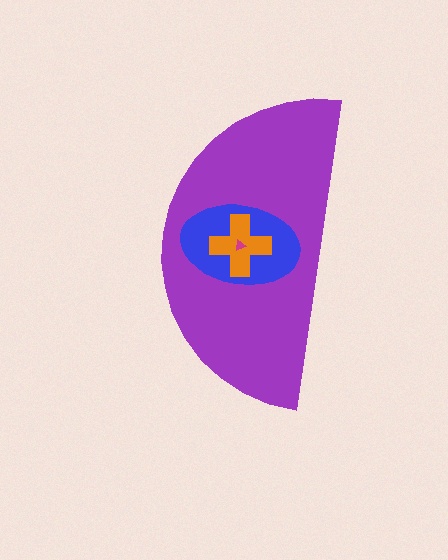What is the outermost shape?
The purple semicircle.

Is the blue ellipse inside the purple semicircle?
Yes.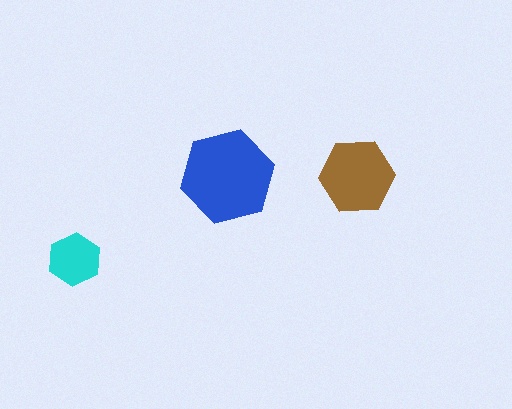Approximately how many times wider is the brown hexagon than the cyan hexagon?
About 1.5 times wider.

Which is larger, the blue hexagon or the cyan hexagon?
The blue one.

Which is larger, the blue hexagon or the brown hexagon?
The blue one.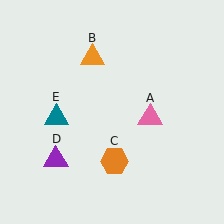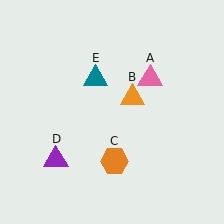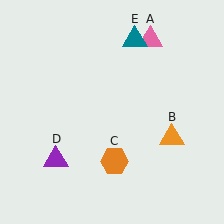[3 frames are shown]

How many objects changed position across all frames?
3 objects changed position: pink triangle (object A), orange triangle (object B), teal triangle (object E).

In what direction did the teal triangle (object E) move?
The teal triangle (object E) moved up and to the right.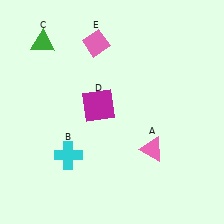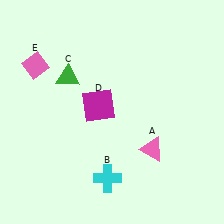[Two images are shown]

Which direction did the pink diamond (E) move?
The pink diamond (E) moved left.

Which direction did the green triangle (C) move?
The green triangle (C) moved down.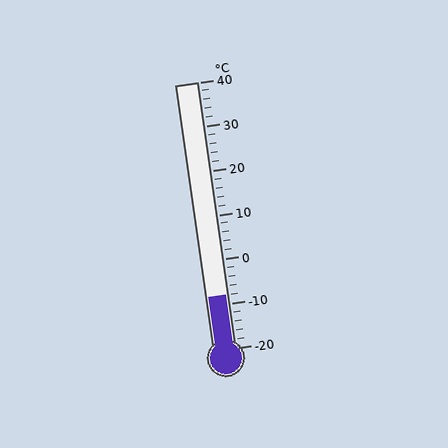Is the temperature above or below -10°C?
The temperature is above -10°C.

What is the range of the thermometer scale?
The thermometer scale ranges from -20°C to 40°C.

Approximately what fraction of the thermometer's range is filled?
The thermometer is filled to approximately 20% of its range.